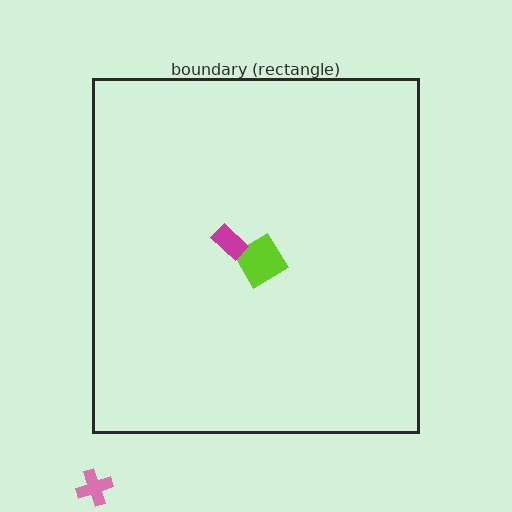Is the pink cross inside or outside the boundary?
Outside.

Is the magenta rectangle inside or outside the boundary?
Inside.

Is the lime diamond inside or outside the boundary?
Inside.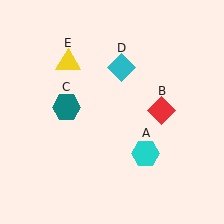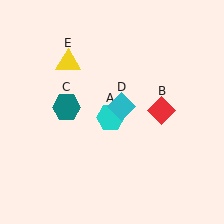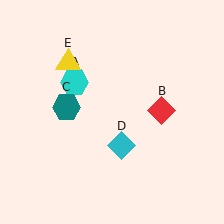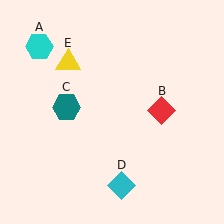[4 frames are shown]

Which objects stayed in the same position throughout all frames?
Red diamond (object B) and teal hexagon (object C) and yellow triangle (object E) remained stationary.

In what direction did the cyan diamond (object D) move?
The cyan diamond (object D) moved down.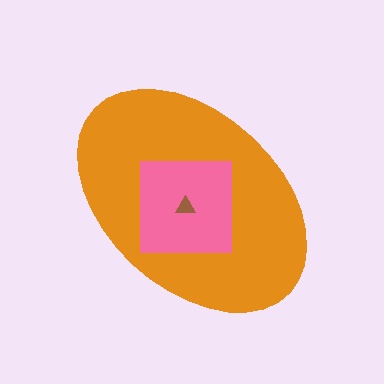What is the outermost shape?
The orange ellipse.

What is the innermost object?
The brown triangle.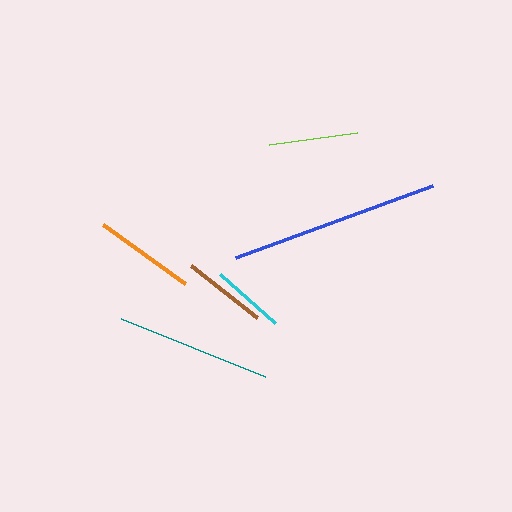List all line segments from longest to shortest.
From longest to shortest: blue, teal, orange, lime, brown, cyan.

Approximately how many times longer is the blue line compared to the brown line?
The blue line is approximately 2.5 times the length of the brown line.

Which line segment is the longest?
The blue line is the longest at approximately 210 pixels.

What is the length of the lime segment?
The lime segment is approximately 89 pixels long.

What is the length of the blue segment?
The blue segment is approximately 210 pixels long.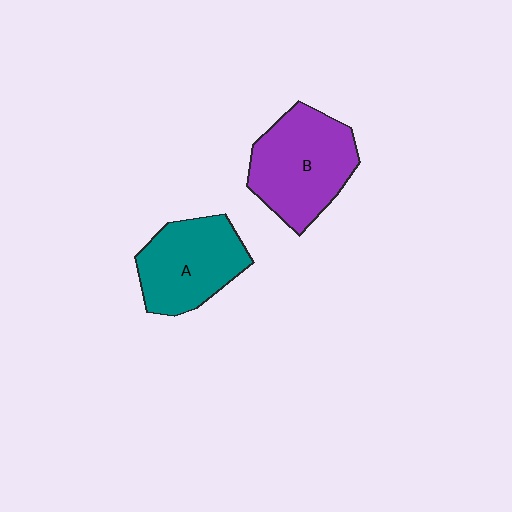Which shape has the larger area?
Shape B (purple).